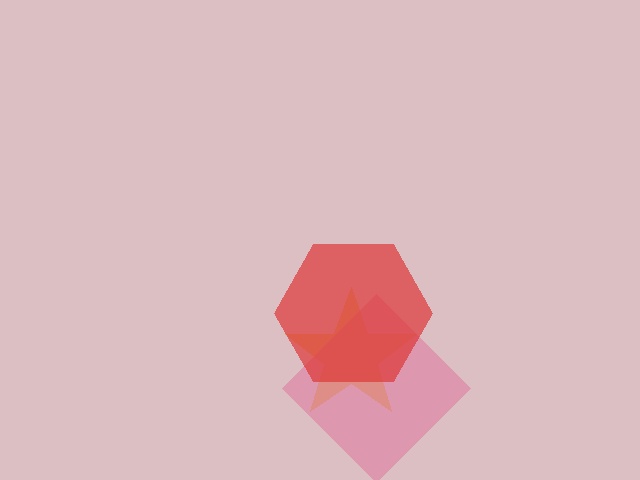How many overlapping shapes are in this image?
There are 3 overlapping shapes in the image.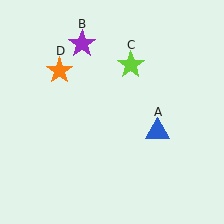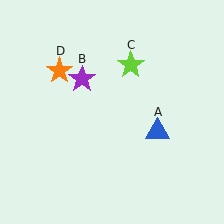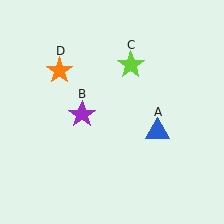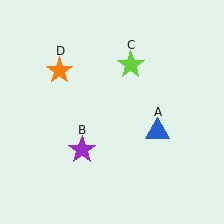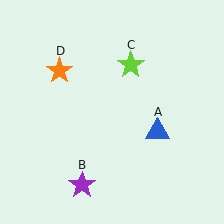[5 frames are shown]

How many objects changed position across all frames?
1 object changed position: purple star (object B).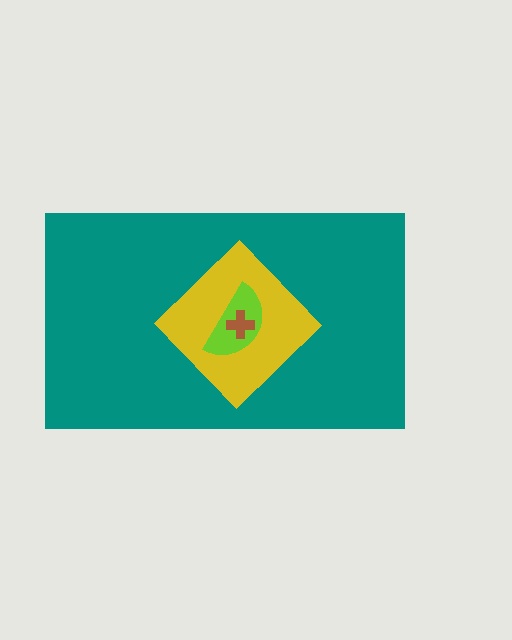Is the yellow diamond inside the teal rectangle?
Yes.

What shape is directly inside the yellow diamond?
The lime semicircle.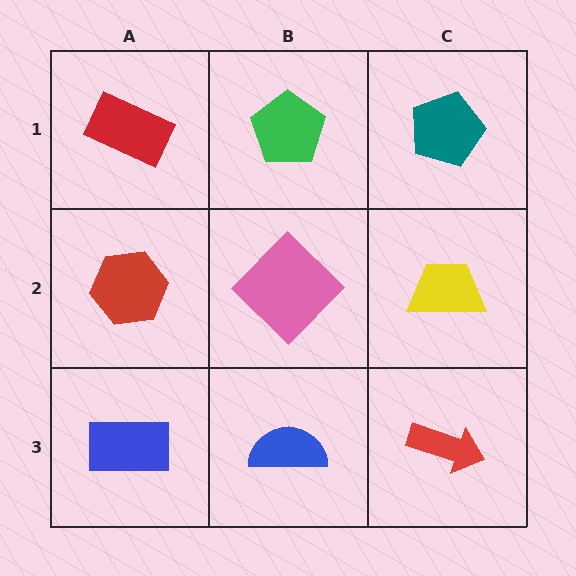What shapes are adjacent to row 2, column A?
A red rectangle (row 1, column A), a blue rectangle (row 3, column A), a pink diamond (row 2, column B).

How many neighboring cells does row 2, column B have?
4.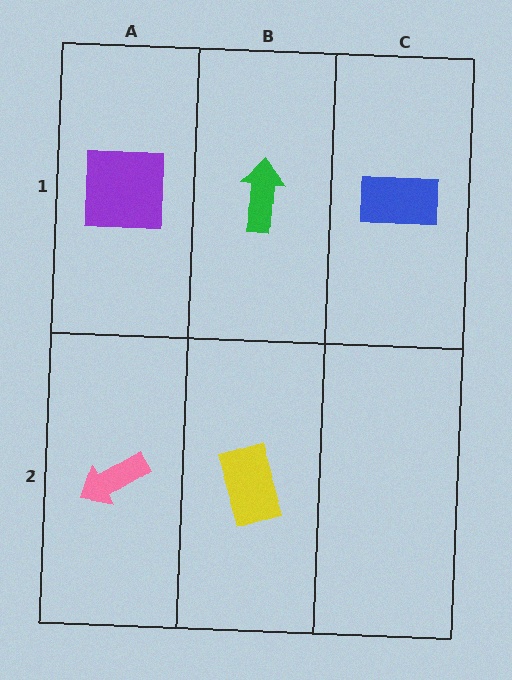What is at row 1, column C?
A blue rectangle.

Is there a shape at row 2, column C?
No, that cell is empty.